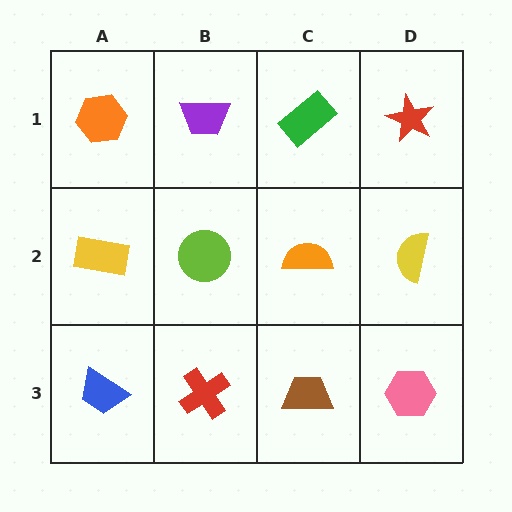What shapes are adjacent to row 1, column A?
A yellow rectangle (row 2, column A), a purple trapezoid (row 1, column B).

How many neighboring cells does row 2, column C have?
4.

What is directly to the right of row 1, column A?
A purple trapezoid.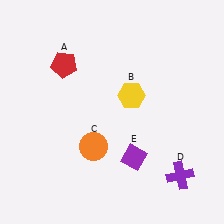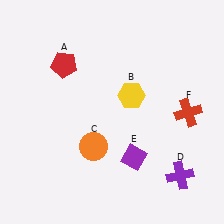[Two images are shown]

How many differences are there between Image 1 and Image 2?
There is 1 difference between the two images.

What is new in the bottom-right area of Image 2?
A red cross (F) was added in the bottom-right area of Image 2.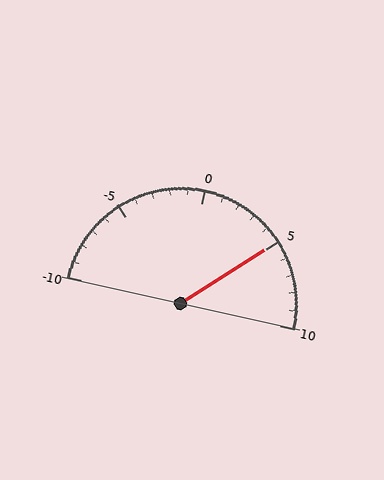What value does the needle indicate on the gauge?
The needle indicates approximately 5.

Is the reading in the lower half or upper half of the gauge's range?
The reading is in the upper half of the range (-10 to 10).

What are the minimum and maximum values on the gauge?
The gauge ranges from -10 to 10.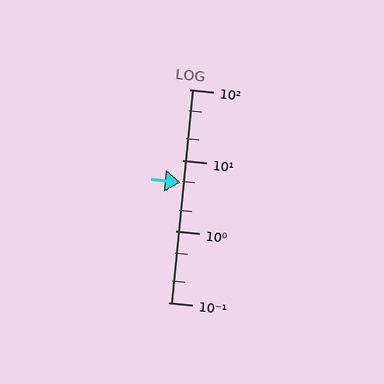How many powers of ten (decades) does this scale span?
The scale spans 3 decades, from 0.1 to 100.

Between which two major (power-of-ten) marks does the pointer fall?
The pointer is between 1 and 10.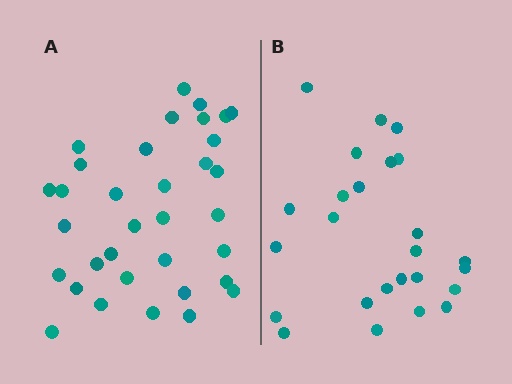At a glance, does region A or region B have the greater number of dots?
Region A (the left region) has more dots.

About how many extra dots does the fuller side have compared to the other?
Region A has roughly 8 or so more dots than region B.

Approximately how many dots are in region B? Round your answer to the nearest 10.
About 20 dots. (The exact count is 25, which rounds to 20.)